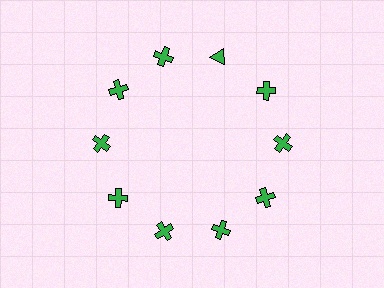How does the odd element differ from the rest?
It has a different shape: triangle instead of cross.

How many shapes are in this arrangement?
There are 10 shapes arranged in a ring pattern.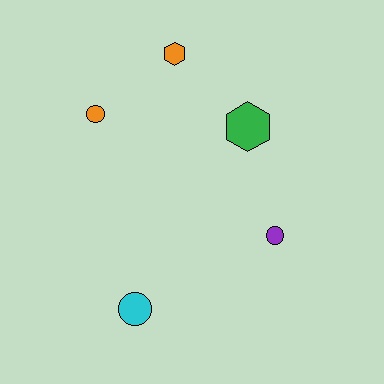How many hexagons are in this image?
There are 2 hexagons.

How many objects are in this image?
There are 5 objects.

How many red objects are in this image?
There are no red objects.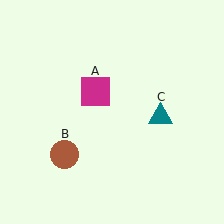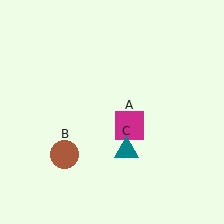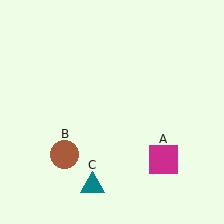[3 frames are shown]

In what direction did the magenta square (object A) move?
The magenta square (object A) moved down and to the right.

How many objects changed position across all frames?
2 objects changed position: magenta square (object A), teal triangle (object C).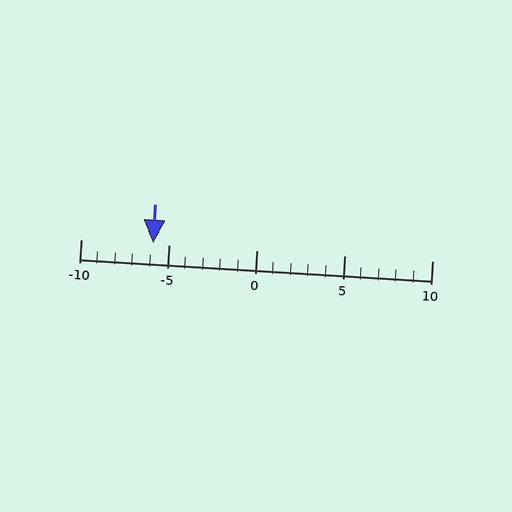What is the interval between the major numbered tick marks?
The major tick marks are spaced 5 units apart.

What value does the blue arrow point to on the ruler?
The blue arrow points to approximately -6.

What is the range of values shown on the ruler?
The ruler shows values from -10 to 10.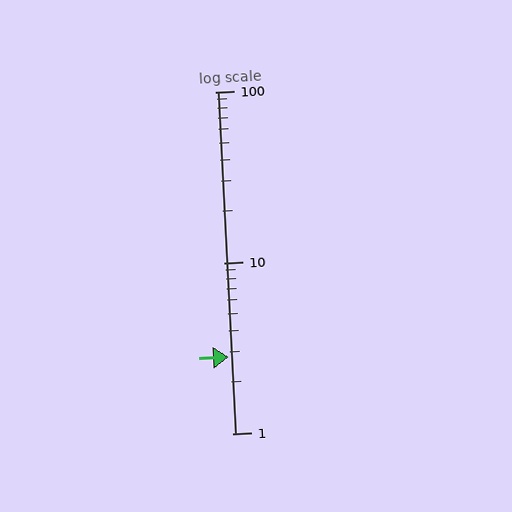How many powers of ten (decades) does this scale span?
The scale spans 2 decades, from 1 to 100.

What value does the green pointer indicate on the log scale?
The pointer indicates approximately 2.8.